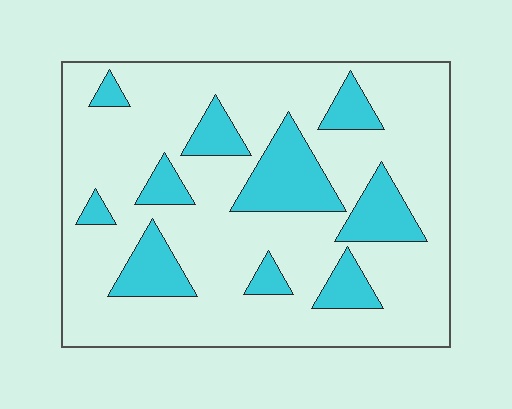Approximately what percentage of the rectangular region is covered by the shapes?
Approximately 20%.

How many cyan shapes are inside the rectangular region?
10.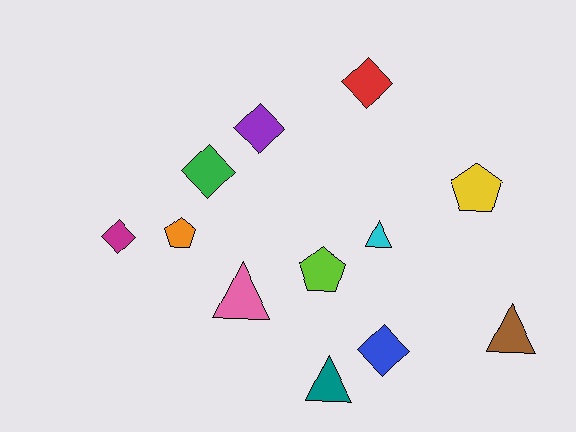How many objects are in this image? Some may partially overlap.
There are 12 objects.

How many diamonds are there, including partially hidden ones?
There are 5 diamonds.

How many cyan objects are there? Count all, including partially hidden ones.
There is 1 cyan object.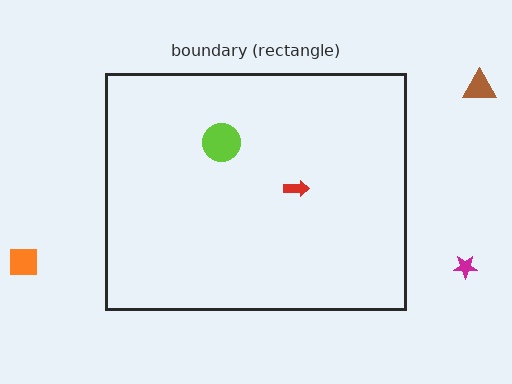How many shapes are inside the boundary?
2 inside, 3 outside.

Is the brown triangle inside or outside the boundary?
Outside.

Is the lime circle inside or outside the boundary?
Inside.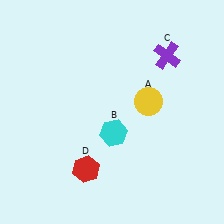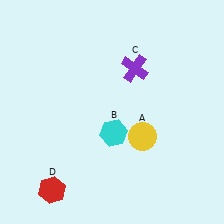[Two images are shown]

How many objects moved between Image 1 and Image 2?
3 objects moved between the two images.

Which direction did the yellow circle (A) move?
The yellow circle (A) moved down.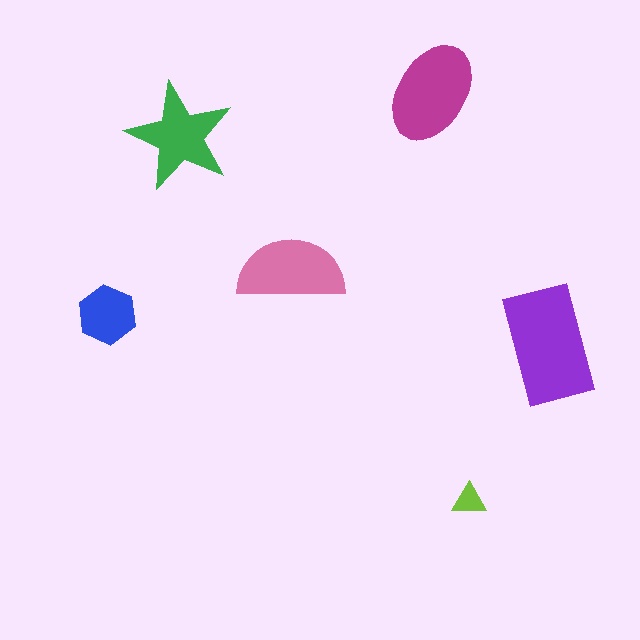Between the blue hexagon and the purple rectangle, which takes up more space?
The purple rectangle.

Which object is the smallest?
The lime triangle.